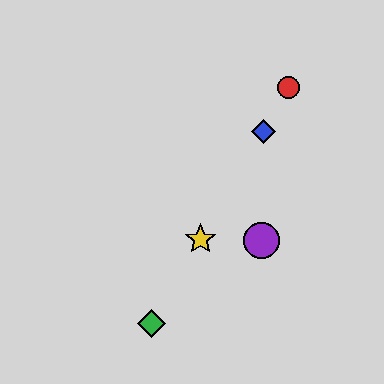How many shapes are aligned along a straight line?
4 shapes (the red circle, the blue diamond, the green diamond, the yellow star) are aligned along a straight line.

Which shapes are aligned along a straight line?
The red circle, the blue diamond, the green diamond, the yellow star are aligned along a straight line.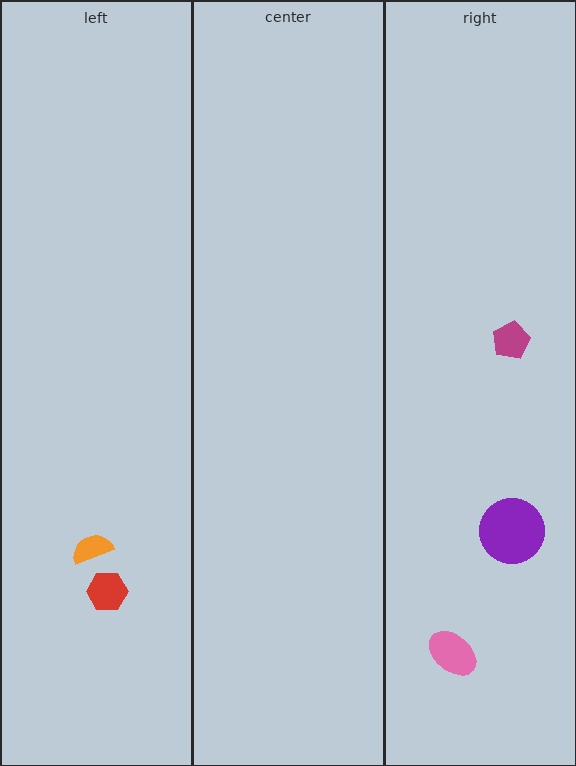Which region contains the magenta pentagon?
The right region.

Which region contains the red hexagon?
The left region.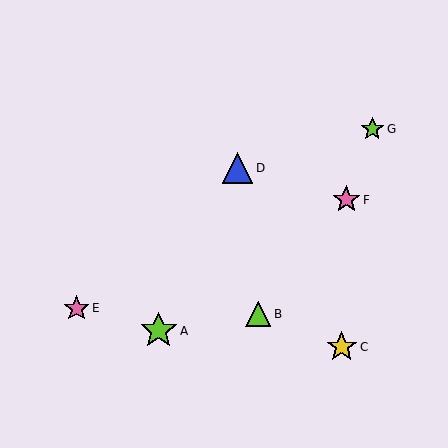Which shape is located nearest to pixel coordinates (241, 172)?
The blue triangle (labeled D) at (238, 168) is nearest to that location.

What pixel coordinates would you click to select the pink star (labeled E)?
Click at (77, 308) to select the pink star E.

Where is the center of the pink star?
The center of the pink star is at (346, 200).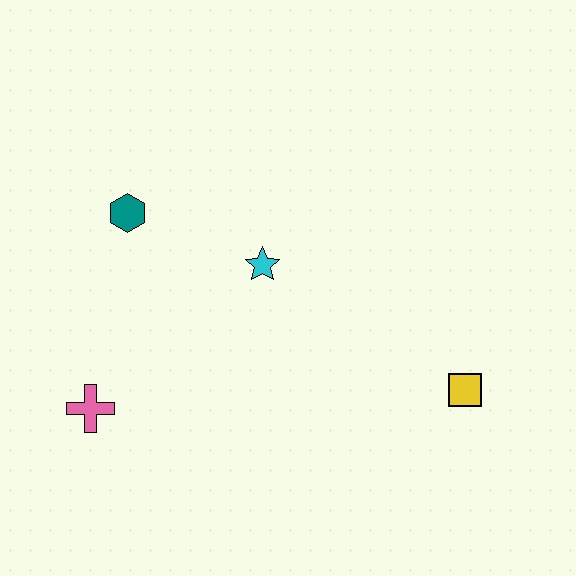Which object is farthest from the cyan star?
The yellow square is farthest from the cyan star.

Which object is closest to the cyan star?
The teal hexagon is closest to the cyan star.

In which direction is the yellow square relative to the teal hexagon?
The yellow square is to the right of the teal hexagon.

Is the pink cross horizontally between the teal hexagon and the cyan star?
No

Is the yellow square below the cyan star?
Yes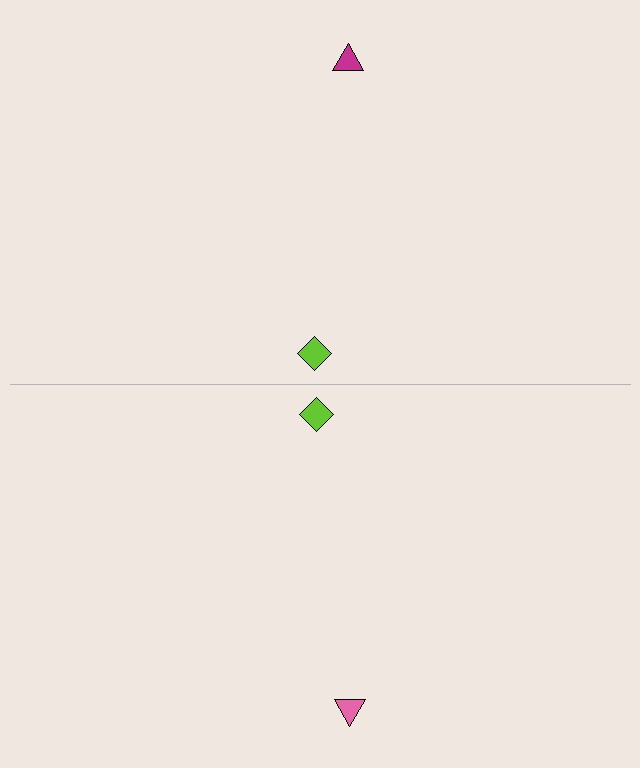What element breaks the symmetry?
The pink triangle on the bottom side breaks the symmetry — its mirror counterpart is magenta.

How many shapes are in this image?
There are 4 shapes in this image.